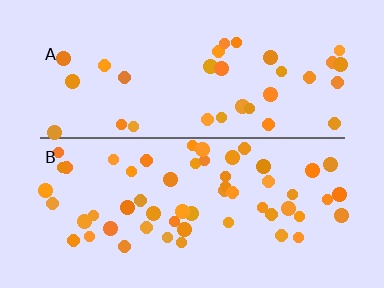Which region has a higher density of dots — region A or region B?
B (the bottom).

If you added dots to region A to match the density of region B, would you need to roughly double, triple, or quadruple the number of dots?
Approximately double.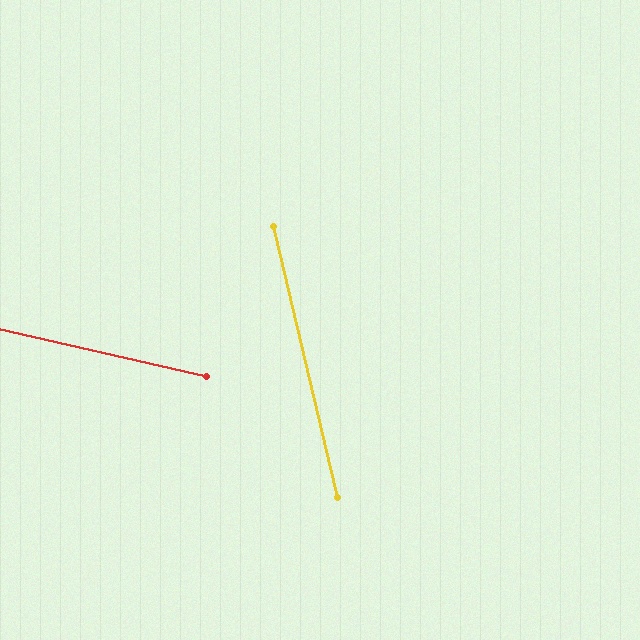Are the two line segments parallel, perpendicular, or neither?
Neither parallel nor perpendicular — they differ by about 64°.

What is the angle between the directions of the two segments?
Approximately 64 degrees.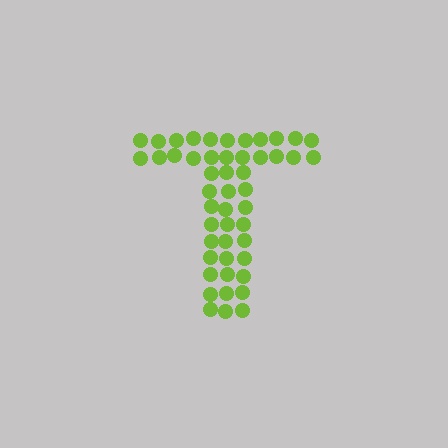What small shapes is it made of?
It is made of small circles.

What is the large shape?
The large shape is the letter T.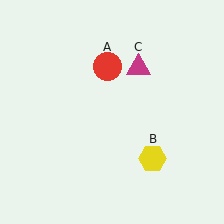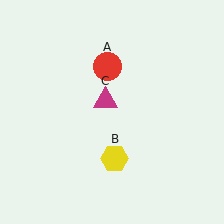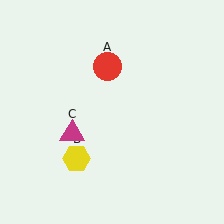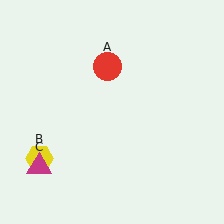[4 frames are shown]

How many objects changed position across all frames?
2 objects changed position: yellow hexagon (object B), magenta triangle (object C).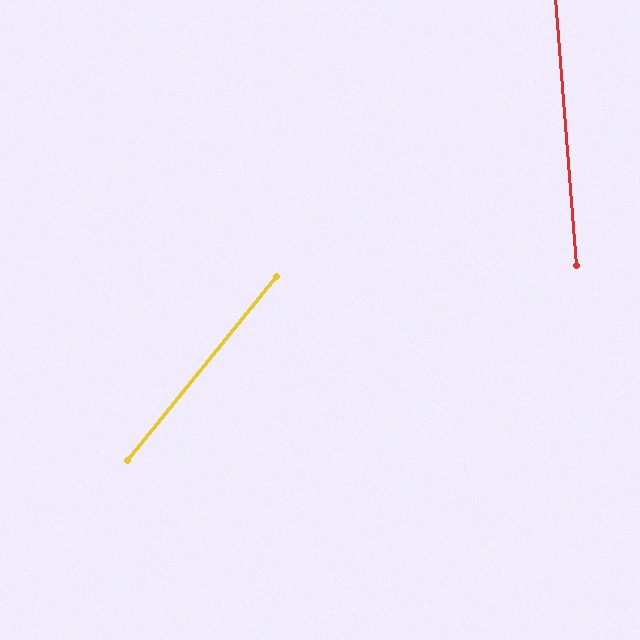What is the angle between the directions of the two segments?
Approximately 43 degrees.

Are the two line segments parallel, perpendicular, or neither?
Neither parallel nor perpendicular — they differ by about 43°.